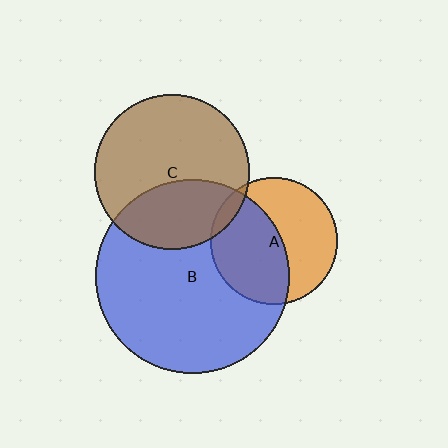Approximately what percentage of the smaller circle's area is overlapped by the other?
Approximately 35%.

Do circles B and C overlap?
Yes.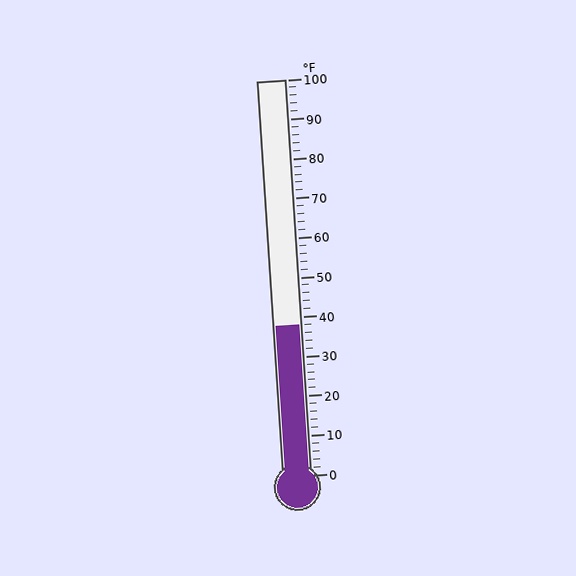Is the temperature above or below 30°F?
The temperature is above 30°F.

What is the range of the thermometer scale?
The thermometer scale ranges from 0°F to 100°F.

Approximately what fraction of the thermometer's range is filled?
The thermometer is filled to approximately 40% of its range.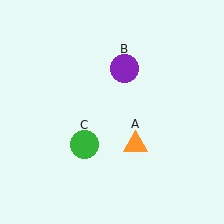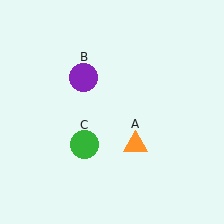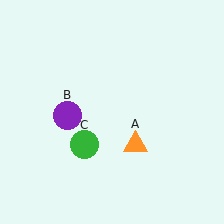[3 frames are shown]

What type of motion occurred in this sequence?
The purple circle (object B) rotated counterclockwise around the center of the scene.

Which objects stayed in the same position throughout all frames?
Orange triangle (object A) and green circle (object C) remained stationary.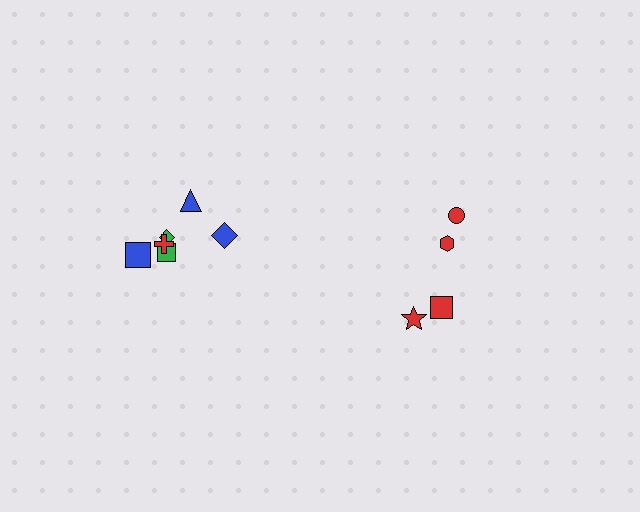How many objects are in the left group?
There are 6 objects.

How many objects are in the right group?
There are 4 objects.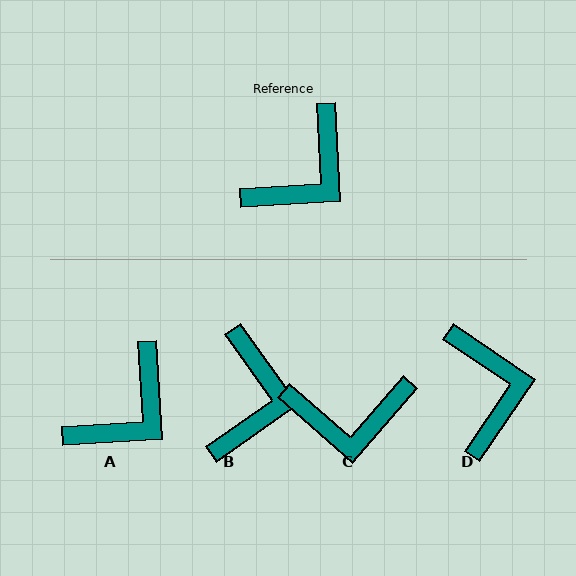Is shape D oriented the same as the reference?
No, it is off by about 53 degrees.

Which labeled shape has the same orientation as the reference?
A.